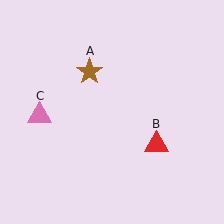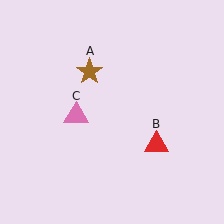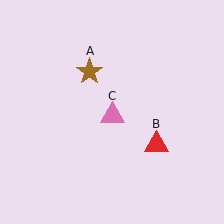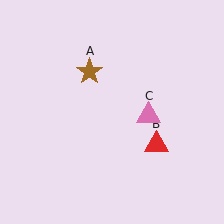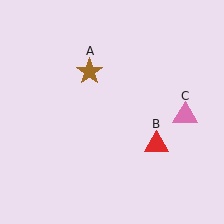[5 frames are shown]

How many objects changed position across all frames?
1 object changed position: pink triangle (object C).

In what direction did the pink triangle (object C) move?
The pink triangle (object C) moved right.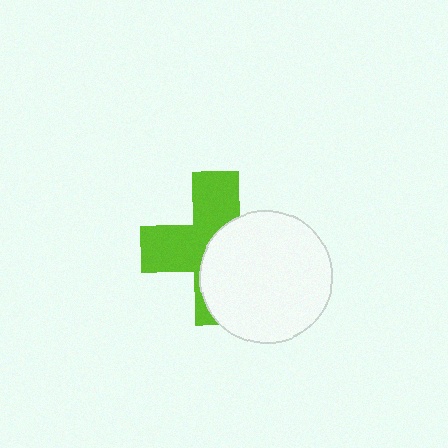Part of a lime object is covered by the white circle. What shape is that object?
It is a cross.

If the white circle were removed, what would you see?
You would see the complete lime cross.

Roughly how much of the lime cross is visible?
About half of it is visible (roughly 50%).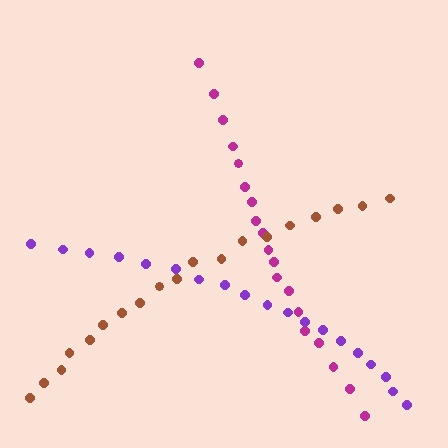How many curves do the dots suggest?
There are 3 distinct paths.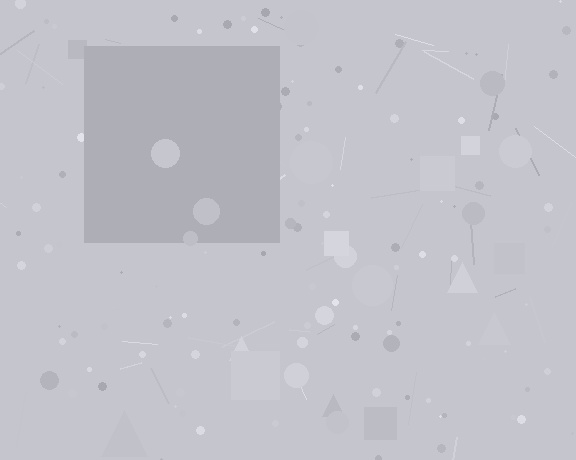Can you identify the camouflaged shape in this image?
The camouflaged shape is a square.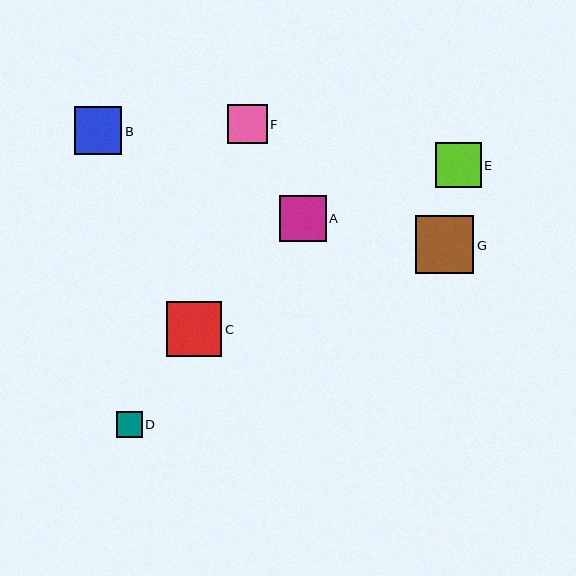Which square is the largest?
Square G is the largest with a size of approximately 58 pixels.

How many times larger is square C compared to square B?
Square C is approximately 1.2 times the size of square B.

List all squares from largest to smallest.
From largest to smallest: G, C, B, A, E, F, D.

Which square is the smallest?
Square D is the smallest with a size of approximately 26 pixels.